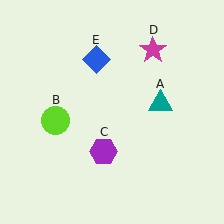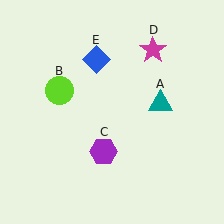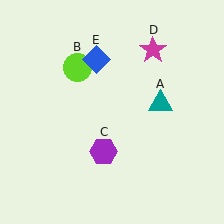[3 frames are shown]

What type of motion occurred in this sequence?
The lime circle (object B) rotated clockwise around the center of the scene.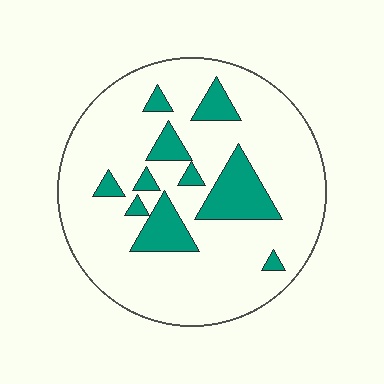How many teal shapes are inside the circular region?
10.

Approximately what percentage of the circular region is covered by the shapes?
Approximately 20%.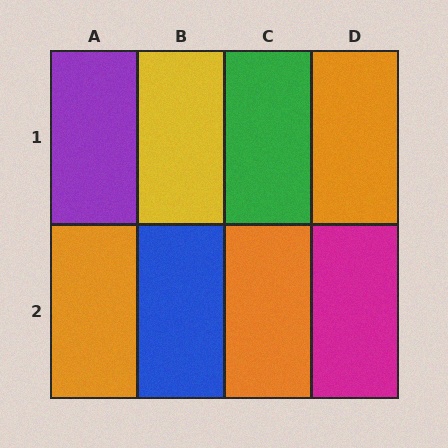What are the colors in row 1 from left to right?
Purple, yellow, green, orange.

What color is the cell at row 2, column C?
Orange.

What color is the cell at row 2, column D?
Magenta.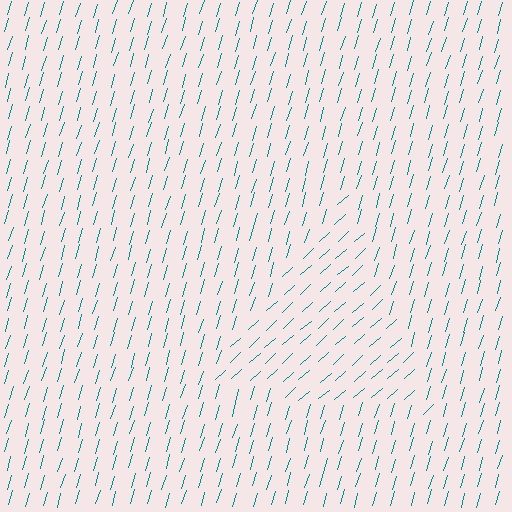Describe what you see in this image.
The image is filled with small teal line segments. A triangle region in the image has lines oriented differently from the surrounding lines, creating a visible texture boundary.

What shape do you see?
I see a triangle.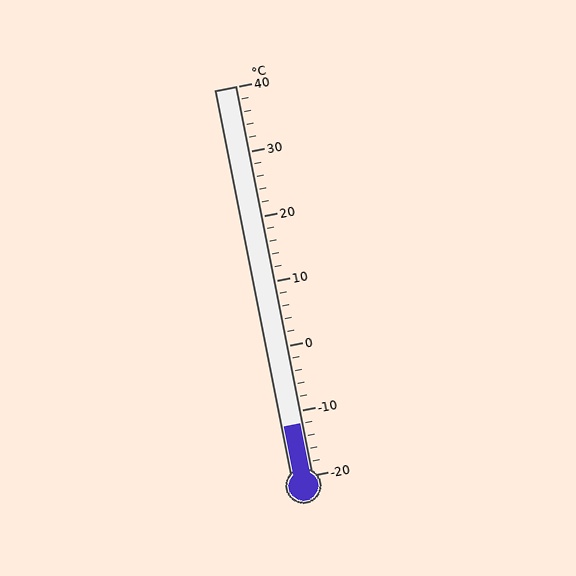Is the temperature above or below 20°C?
The temperature is below 20°C.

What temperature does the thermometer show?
The thermometer shows approximately -12°C.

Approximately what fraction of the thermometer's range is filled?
The thermometer is filled to approximately 15% of its range.